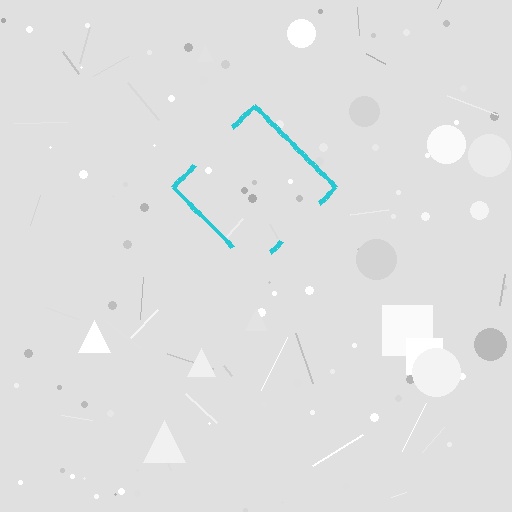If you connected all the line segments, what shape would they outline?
They would outline a diamond.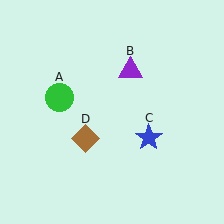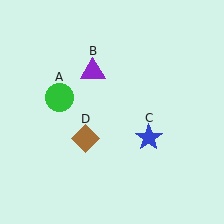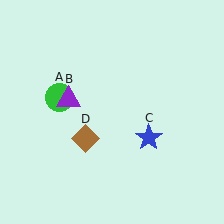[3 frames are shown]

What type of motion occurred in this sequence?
The purple triangle (object B) rotated counterclockwise around the center of the scene.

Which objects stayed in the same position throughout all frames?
Green circle (object A) and blue star (object C) and brown diamond (object D) remained stationary.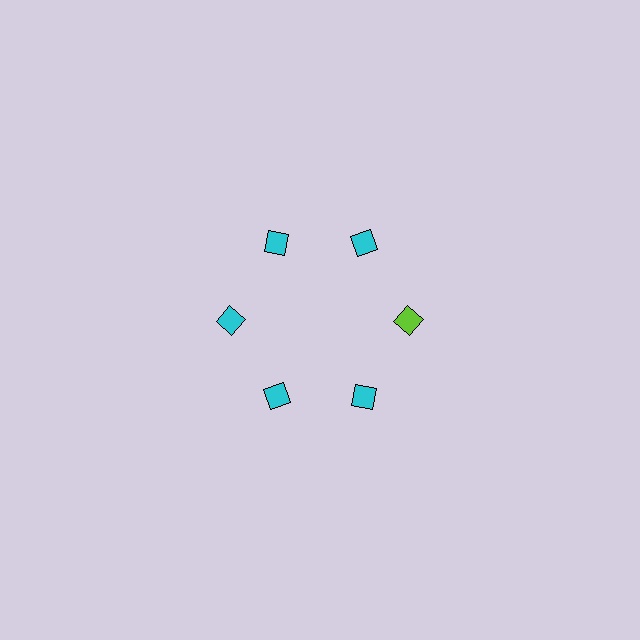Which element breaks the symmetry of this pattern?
The lime diamond at roughly the 3 o'clock position breaks the symmetry. All other shapes are cyan diamonds.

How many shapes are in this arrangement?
There are 6 shapes arranged in a ring pattern.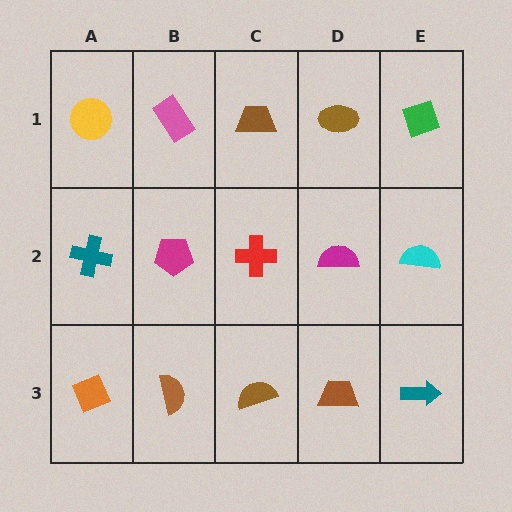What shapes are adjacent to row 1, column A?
A teal cross (row 2, column A), a pink rectangle (row 1, column B).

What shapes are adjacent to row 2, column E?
A green diamond (row 1, column E), a teal arrow (row 3, column E), a magenta semicircle (row 2, column D).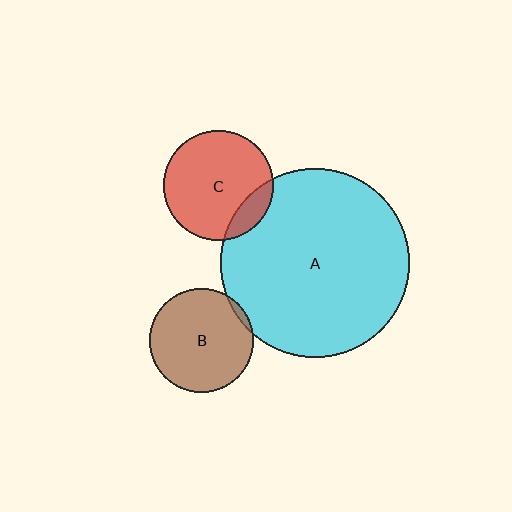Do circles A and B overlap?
Yes.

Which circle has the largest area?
Circle A (cyan).